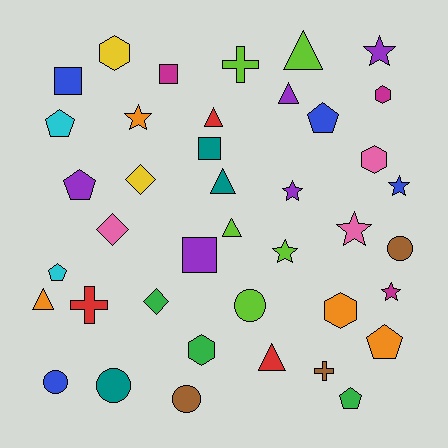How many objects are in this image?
There are 40 objects.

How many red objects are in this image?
There are 3 red objects.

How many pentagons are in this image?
There are 6 pentagons.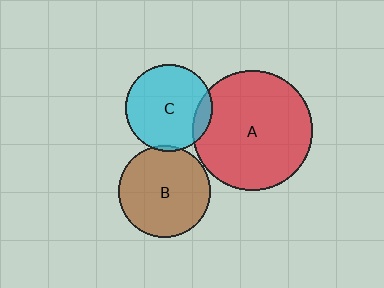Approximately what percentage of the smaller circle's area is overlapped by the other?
Approximately 10%.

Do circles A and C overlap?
Yes.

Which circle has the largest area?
Circle A (red).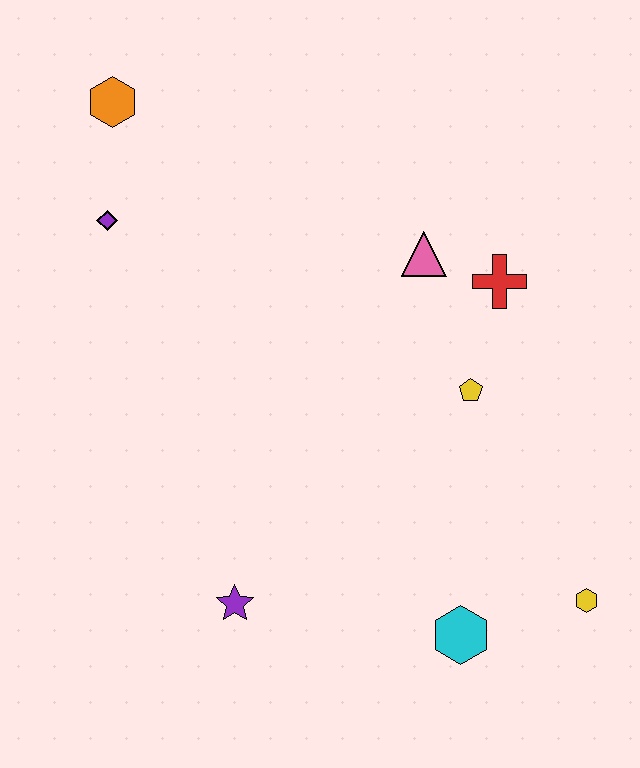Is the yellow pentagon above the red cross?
No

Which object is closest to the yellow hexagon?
The cyan hexagon is closest to the yellow hexagon.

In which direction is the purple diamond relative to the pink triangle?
The purple diamond is to the left of the pink triangle.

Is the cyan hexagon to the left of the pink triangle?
No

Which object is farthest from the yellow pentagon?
The orange hexagon is farthest from the yellow pentagon.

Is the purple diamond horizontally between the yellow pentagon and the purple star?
No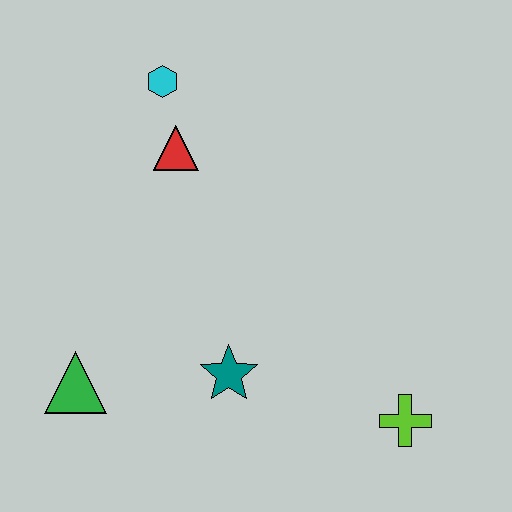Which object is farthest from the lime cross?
The cyan hexagon is farthest from the lime cross.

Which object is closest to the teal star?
The green triangle is closest to the teal star.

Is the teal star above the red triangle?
No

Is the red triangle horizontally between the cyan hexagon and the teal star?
Yes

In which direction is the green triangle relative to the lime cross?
The green triangle is to the left of the lime cross.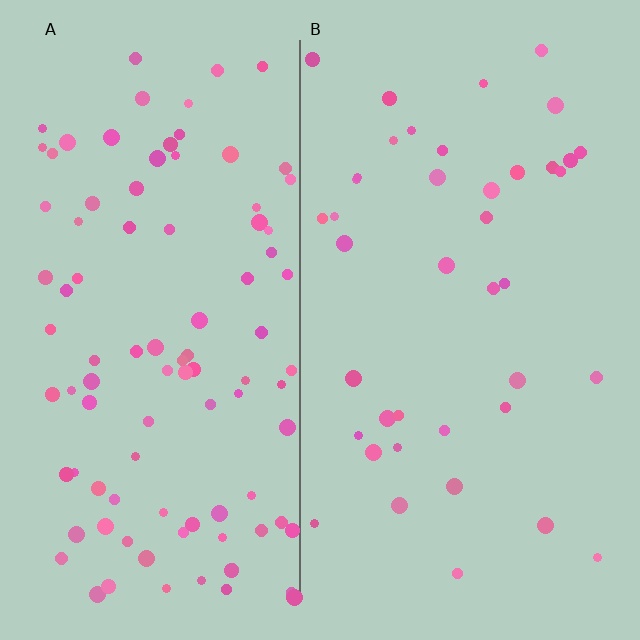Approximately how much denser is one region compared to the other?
Approximately 2.4× — region A over region B.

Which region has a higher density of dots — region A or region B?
A (the left).